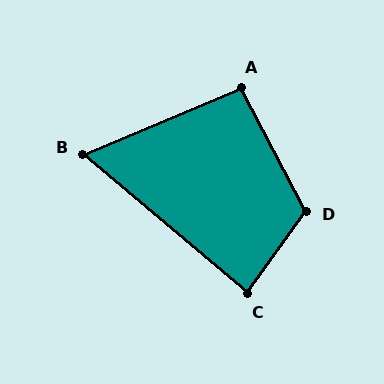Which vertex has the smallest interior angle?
B, at approximately 63 degrees.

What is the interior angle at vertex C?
Approximately 86 degrees (approximately right).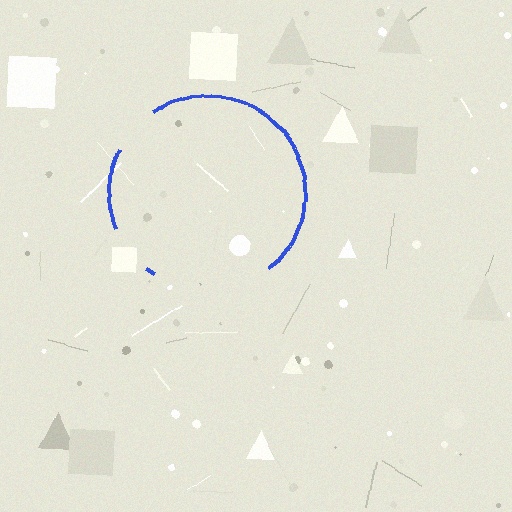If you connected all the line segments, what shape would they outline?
They would outline a circle.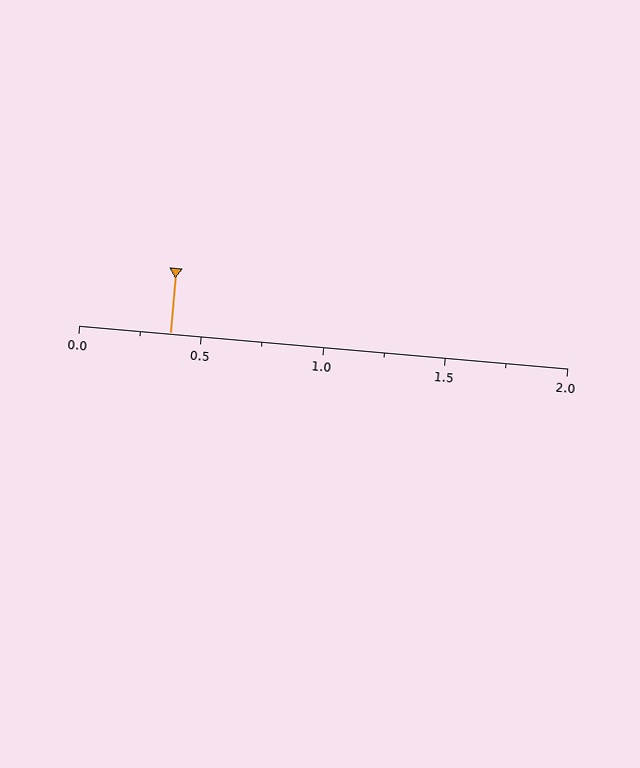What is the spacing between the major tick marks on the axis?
The major ticks are spaced 0.5 apart.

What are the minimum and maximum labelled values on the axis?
The axis runs from 0.0 to 2.0.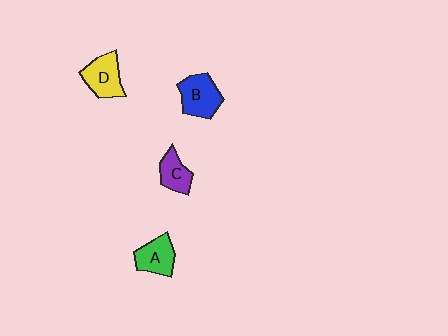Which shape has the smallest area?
Shape C (purple).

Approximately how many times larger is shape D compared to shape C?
Approximately 1.4 times.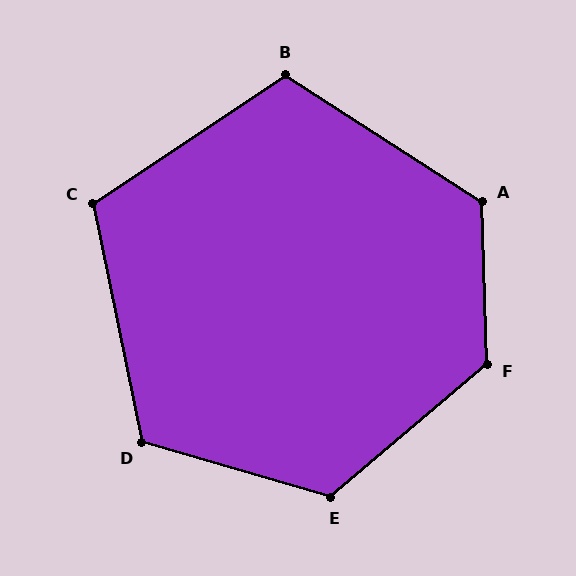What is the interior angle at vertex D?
Approximately 118 degrees (obtuse).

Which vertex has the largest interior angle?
F, at approximately 129 degrees.